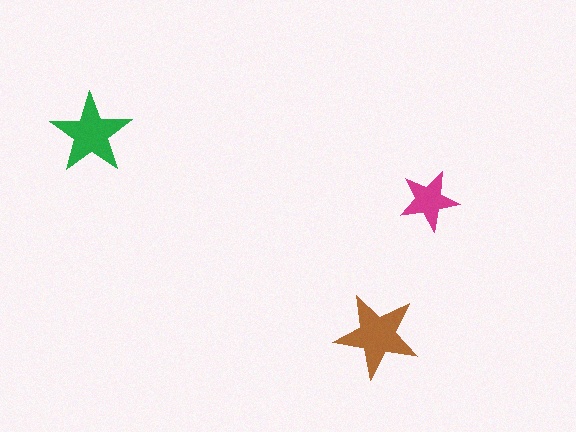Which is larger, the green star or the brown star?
The brown one.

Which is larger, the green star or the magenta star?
The green one.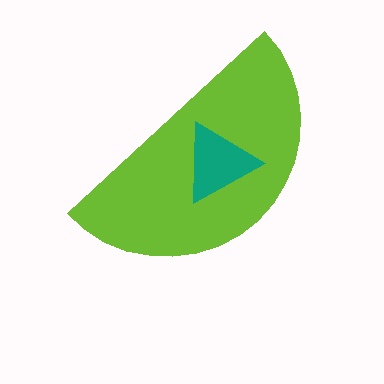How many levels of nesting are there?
2.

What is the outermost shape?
The lime semicircle.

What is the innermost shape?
The teal triangle.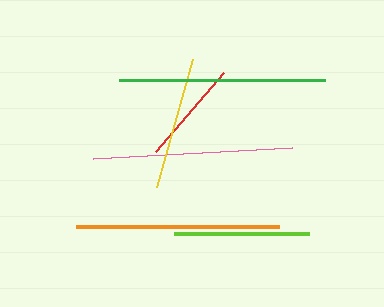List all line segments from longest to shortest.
From longest to shortest: green, orange, pink, lime, yellow, red.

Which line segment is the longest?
The green line is the longest at approximately 206 pixels.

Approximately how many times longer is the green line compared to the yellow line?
The green line is approximately 1.6 times the length of the yellow line.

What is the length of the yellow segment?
The yellow segment is approximately 133 pixels long.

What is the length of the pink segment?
The pink segment is approximately 199 pixels long.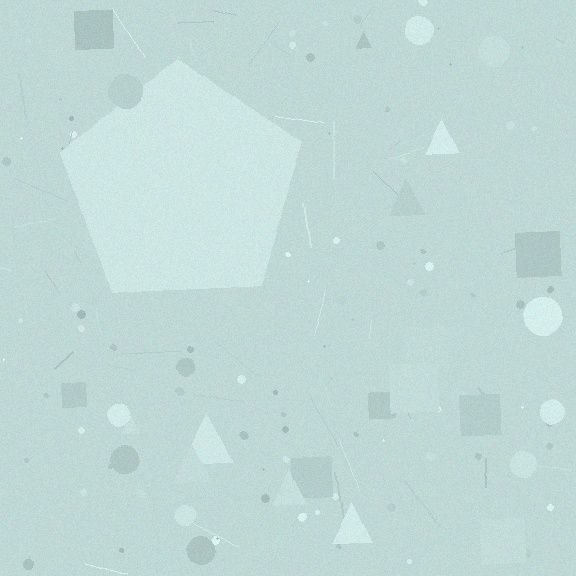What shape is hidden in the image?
A pentagon is hidden in the image.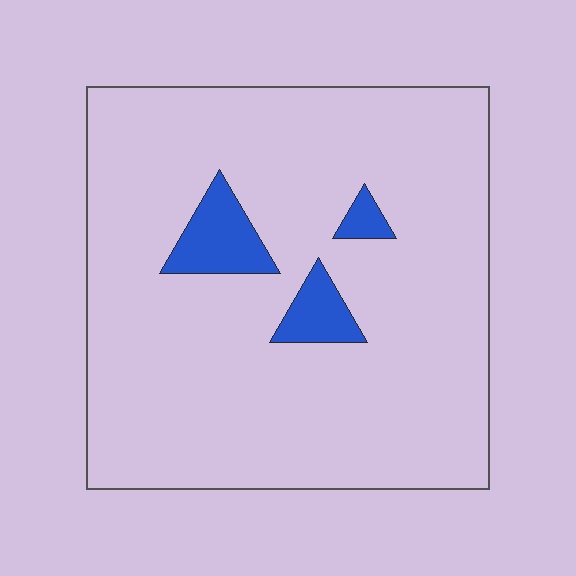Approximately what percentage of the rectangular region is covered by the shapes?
Approximately 10%.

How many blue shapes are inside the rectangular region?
3.